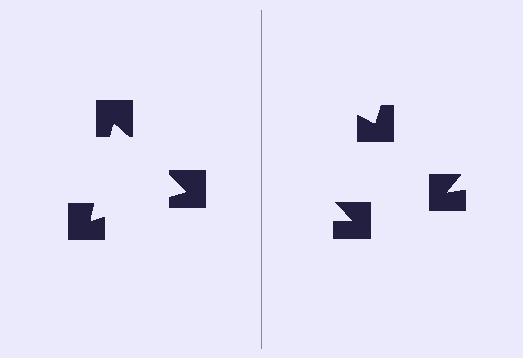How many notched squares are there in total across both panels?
6 — 3 on each side.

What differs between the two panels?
The notched squares are positioned identically on both sides; only the wedge orientations differ. On the left they align to a triangle; on the right they are misaligned.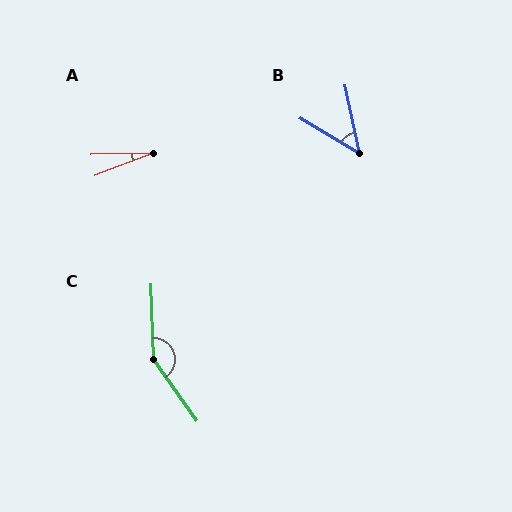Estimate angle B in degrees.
Approximately 47 degrees.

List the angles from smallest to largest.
A (20°), B (47°), C (147°).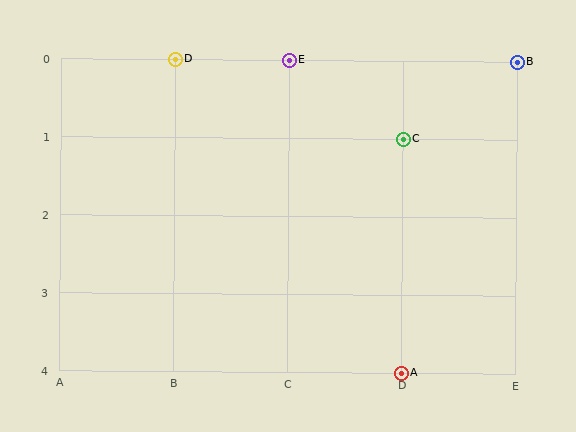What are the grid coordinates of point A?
Point A is at grid coordinates (D, 4).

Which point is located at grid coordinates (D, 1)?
Point C is at (D, 1).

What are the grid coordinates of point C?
Point C is at grid coordinates (D, 1).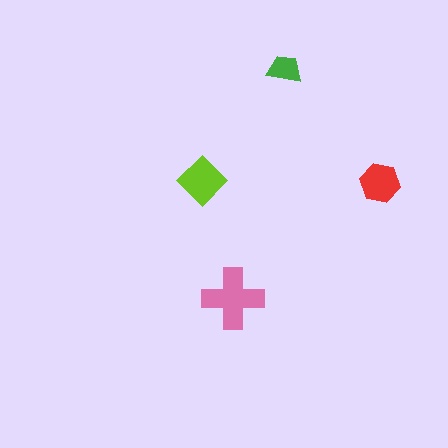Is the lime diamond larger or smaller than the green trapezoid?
Larger.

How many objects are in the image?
There are 4 objects in the image.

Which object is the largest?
The pink cross.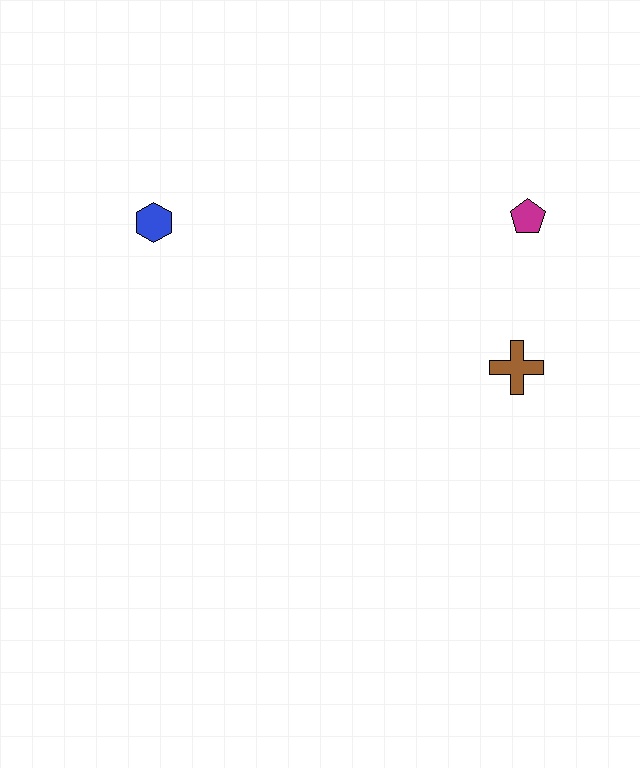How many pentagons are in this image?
There is 1 pentagon.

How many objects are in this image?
There are 3 objects.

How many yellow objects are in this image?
There are no yellow objects.